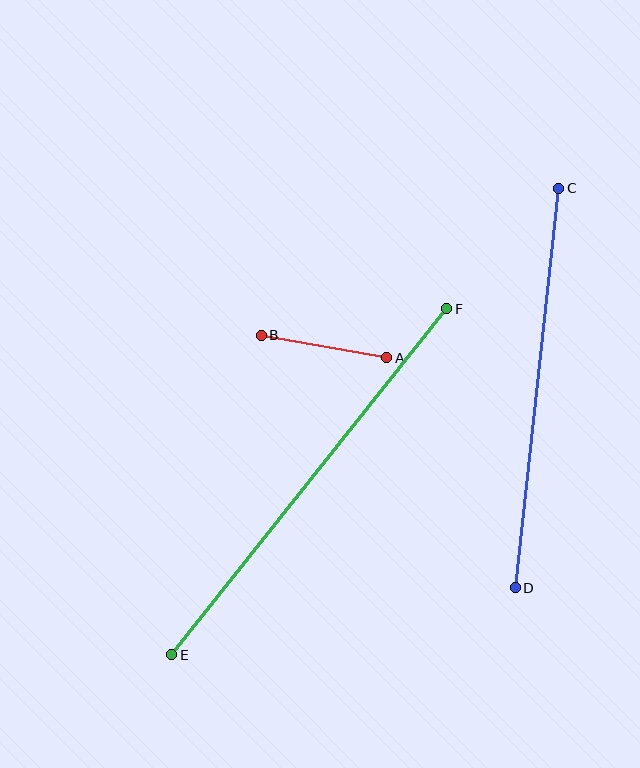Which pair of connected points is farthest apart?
Points E and F are farthest apart.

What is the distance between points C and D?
The distance is approximately 402 pixels.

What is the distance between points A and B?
The distance is approximately 128 pixels.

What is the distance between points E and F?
The distance is approximately 442 pixels.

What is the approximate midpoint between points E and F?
The midpoint is at approximately (309, 482) pixels.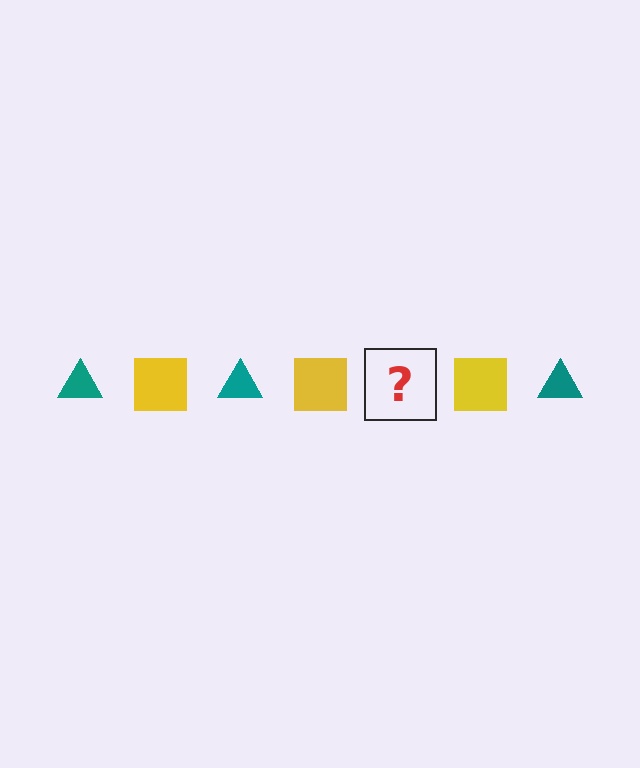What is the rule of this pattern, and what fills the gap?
The rule is that the pattern alternates between teal triangle and yellow square. The gap should be filled with a teal triangle.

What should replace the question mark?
The question mark should be replaced with a teal triangle.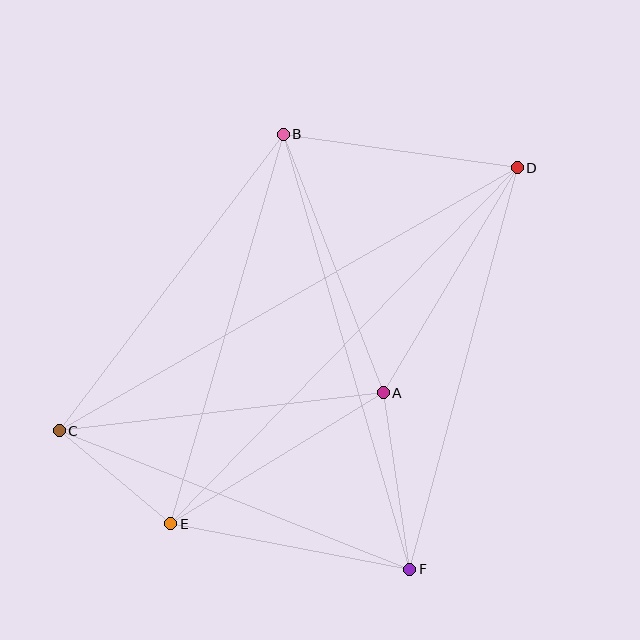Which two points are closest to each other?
Points C and E are closest to each other.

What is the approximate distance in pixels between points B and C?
The distance between B and C is approximately 371 pixels.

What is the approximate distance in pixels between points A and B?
The distance between A and B is approximately 277 pixels.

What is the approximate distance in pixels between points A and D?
The distance between A and D is approximately 262 pixels.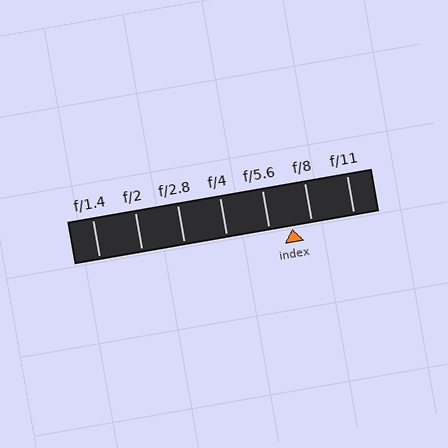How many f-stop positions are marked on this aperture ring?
There are 7 f-stop positions marked.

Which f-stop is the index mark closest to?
The index mark is closest to f/8.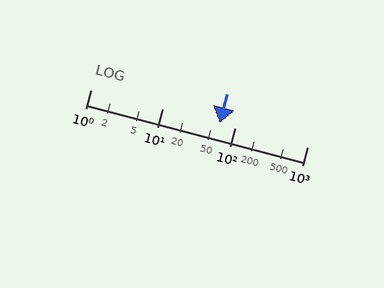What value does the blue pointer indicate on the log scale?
The pointer indicates approximately 62.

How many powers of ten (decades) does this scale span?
The scale spans 3 decades, from 1 to 1000.